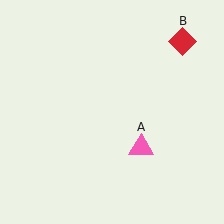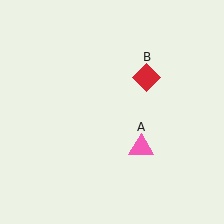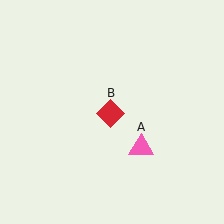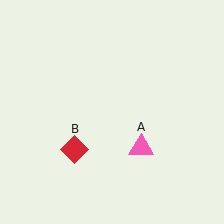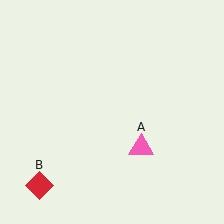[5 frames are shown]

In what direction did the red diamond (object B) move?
The red diamond (object B) moved down and to the left.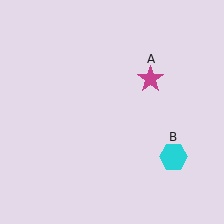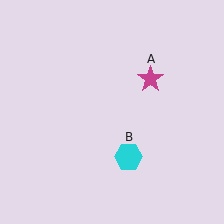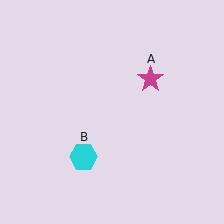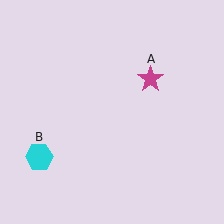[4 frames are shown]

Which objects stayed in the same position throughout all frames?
Magenta star (object A) remained stationary.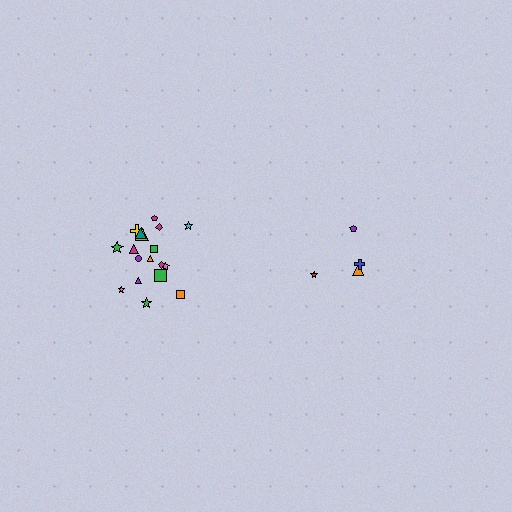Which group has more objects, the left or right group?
The left group.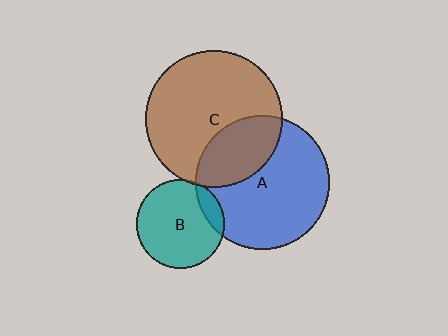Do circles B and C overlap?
Yes.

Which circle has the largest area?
Circle C (brown).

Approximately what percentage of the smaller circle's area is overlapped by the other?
Approximately 5%.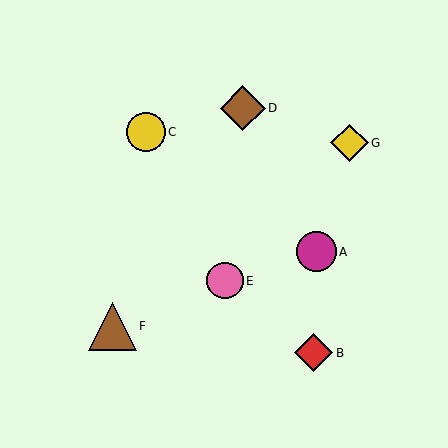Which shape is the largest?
The brown triangle (labeled F) is the largest.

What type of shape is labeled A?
Shape A is a magenta circle.